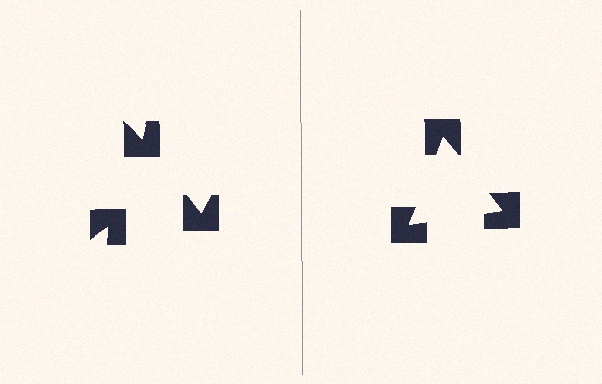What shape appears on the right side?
An illusory triangle.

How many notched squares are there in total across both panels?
6 — 3 on each side.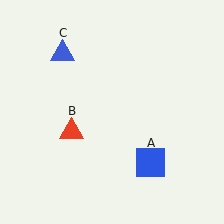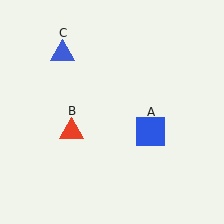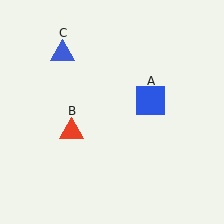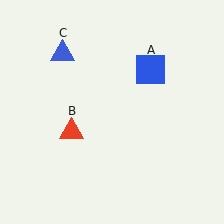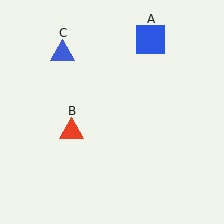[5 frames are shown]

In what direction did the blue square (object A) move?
The blue square (object A) moved up.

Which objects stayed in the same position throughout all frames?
Red triangle (object B) and blue triangle (object C) remained stationary.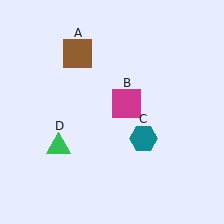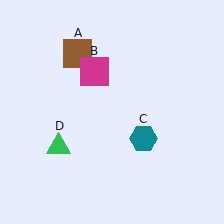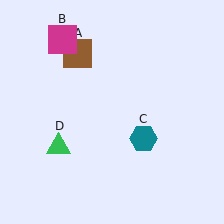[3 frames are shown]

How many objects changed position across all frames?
1 object changed position: magenta square (object B).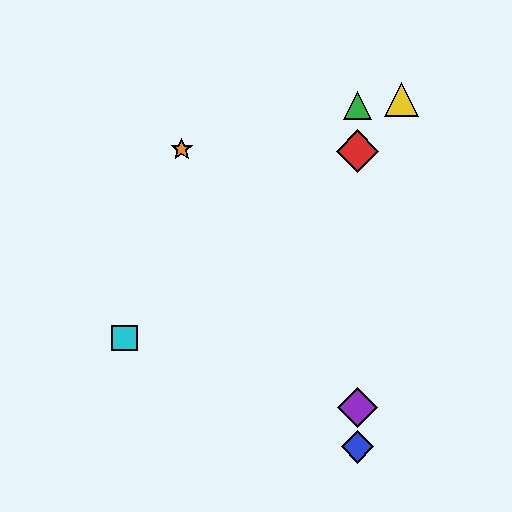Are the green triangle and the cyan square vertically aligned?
No, the green triangle is at x≈358 and the cyan square is at x≈124.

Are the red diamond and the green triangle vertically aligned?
Yes, both are at x≈358.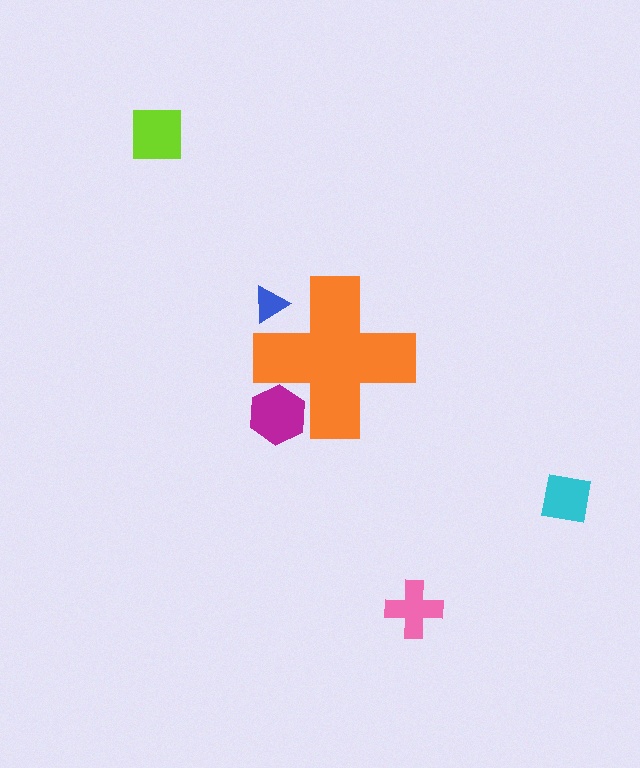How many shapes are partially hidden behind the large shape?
2 shapes are partially hidden.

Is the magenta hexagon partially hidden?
Yes, the magenta hexagon is partially hidden behind the orange cross.